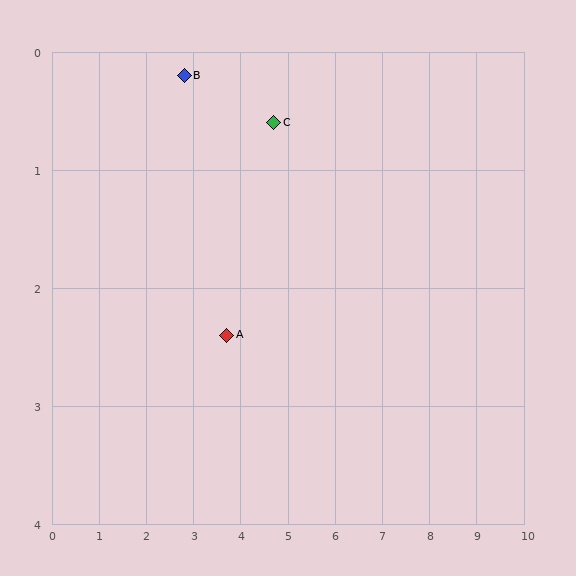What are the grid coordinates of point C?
Point C is at approximately (4.7, 0.6).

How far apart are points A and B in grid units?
Points A and B are about 2.4 grid units apart.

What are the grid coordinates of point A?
Point A is at approximately (3.7, 2.4).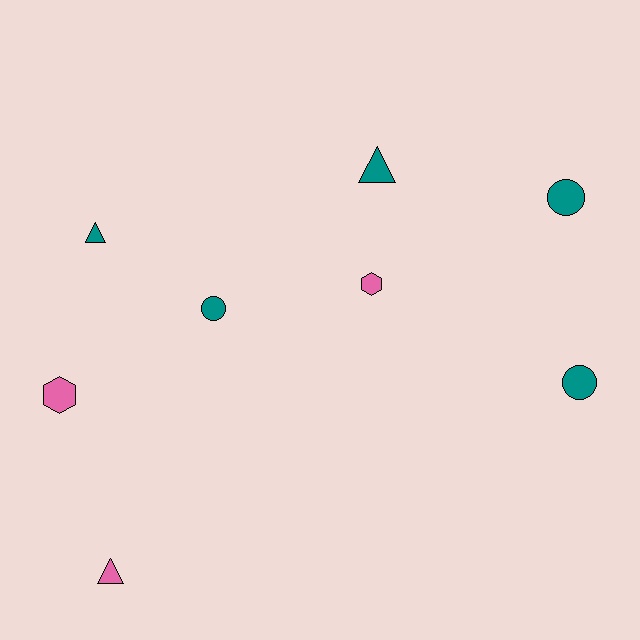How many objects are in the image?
There are 8 objects.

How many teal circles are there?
There are 3 teal circles.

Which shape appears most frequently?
Circle, with 3 objects.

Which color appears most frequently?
Teal, with 5 objects.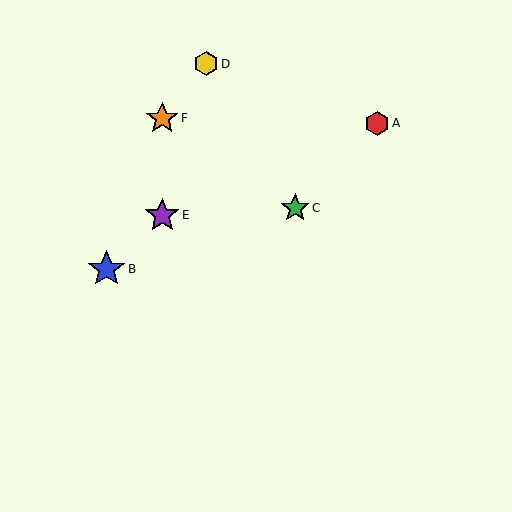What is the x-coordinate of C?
Object C is at x≈295.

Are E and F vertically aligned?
Yes, both are at x≈162.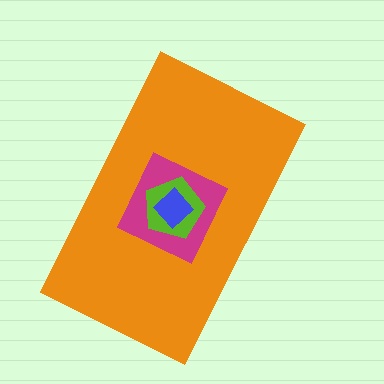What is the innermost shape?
The blue diamond.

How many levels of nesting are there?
4.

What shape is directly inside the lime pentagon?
The blue diamond.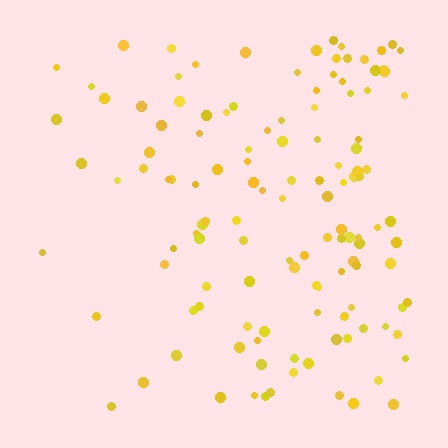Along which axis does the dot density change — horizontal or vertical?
Horizontal.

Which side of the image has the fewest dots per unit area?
The left.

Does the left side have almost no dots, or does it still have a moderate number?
Still a moderate number, just noticeably fewer than the right.